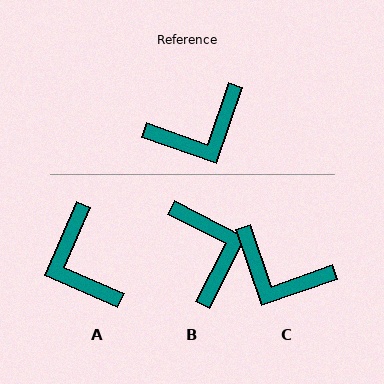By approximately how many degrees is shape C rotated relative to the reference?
Approximately 52 degrees clockwise.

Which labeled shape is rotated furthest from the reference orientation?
A, about 95 degrees away.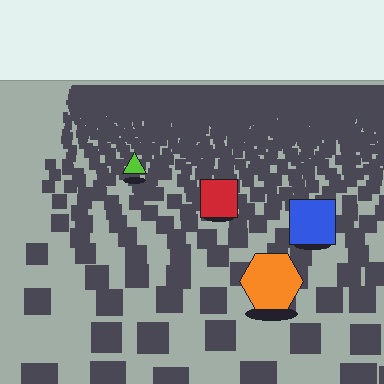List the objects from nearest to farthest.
From nearest to farthest: the orange hexagon, the blue square, the red square, the lime triangle.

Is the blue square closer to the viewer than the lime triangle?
Yes. The blue square is closer — you can tell from the texture gradient: the ground texture is coarser near it.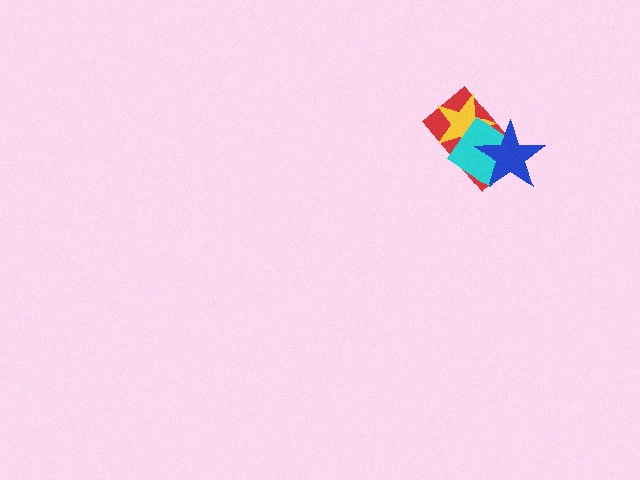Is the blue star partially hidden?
No, no other shape covers it.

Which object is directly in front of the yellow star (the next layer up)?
The cyan diamond is directly in front of the yellow star.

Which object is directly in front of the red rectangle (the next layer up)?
The yellow star is directly in front of the red rectangle.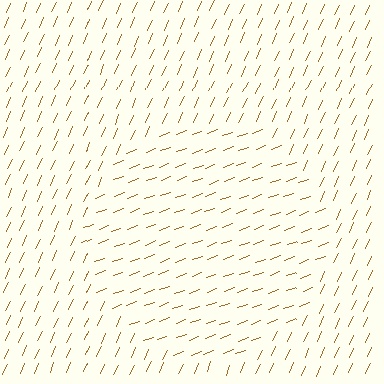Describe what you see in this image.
The image is filled with small brown line segments. A circle region in the image has lines oriented differently from the surrounding lines, creating a visible texture boundary.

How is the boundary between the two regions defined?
The boundary is defined purely by a change in line orientation (approximately 45 degrees difference). All lines are the same color and thickness.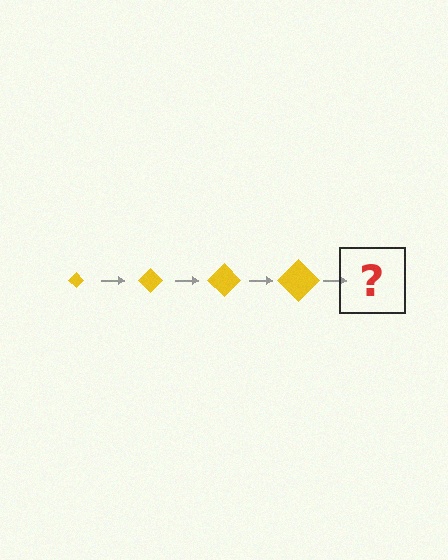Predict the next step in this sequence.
The next step is a yellow diamond, larger than the previous one.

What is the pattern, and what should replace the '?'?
The pattern is that the diamond gets progressively larger each step. The '?' should be a yellow diamond, larger than the previous one.